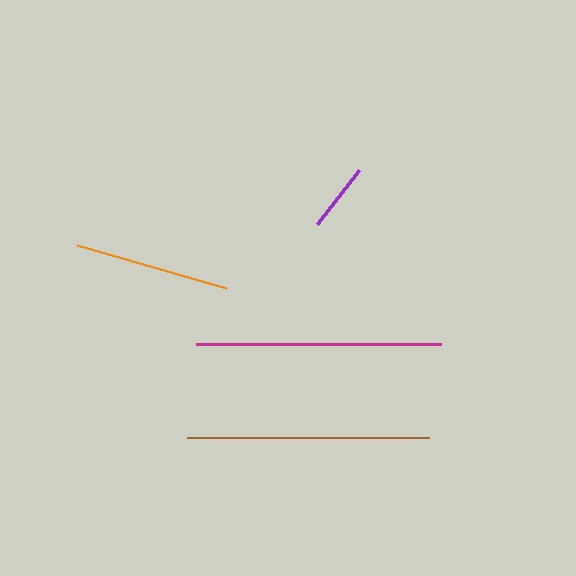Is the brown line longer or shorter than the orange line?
The brown line is longer than the orange line.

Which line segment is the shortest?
The purple line is the shortest at approximately 68 pixels.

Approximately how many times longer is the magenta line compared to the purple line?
The magenta line is approximately 3.6 times the length of the purple line.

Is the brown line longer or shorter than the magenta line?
The magenta line is longer than the brown line.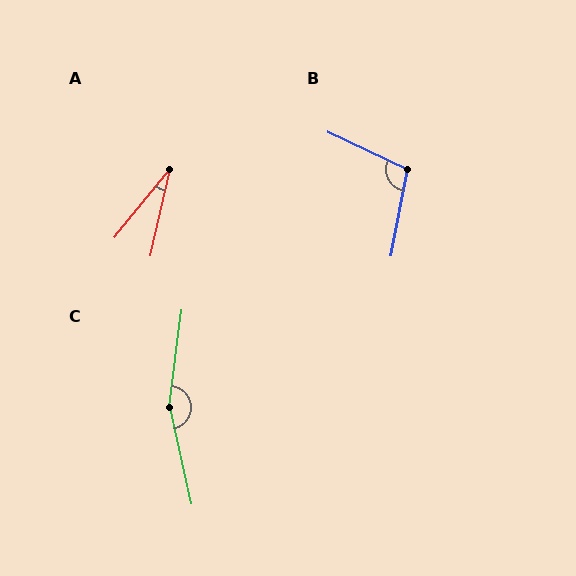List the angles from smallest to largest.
A (26°), B (104°), C (160°).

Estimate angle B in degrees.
Approximately 104 degrees.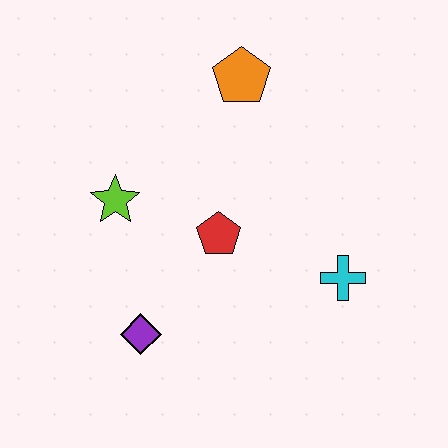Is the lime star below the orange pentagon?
Yes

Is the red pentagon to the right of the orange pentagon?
No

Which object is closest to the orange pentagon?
The red pentagon is closest to the orange pentagon.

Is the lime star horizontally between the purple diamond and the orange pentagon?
No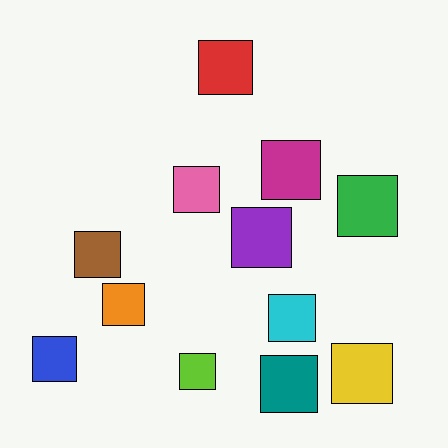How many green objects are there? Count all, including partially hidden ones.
There is 1 green object.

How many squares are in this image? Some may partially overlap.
There are 12 squares.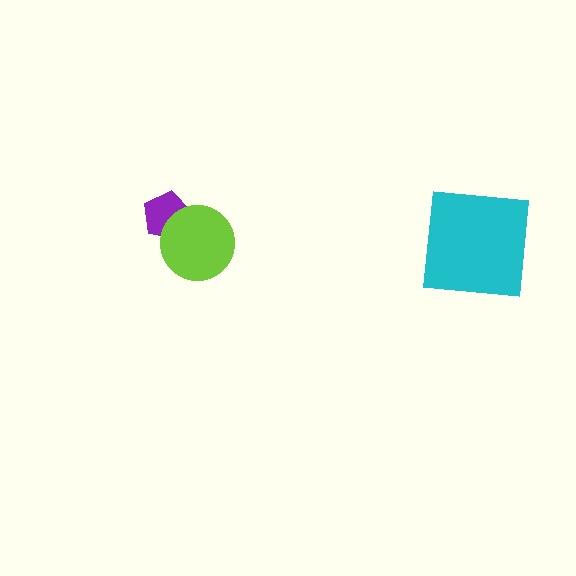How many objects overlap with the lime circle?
1 object overlaps with the lime circle.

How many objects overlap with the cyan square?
0 objects overlap with the cyan square.